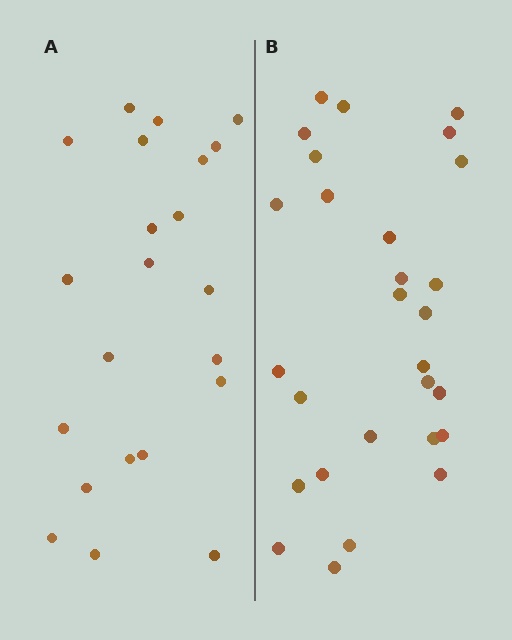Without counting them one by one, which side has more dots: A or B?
Region B (the right region) has more dots.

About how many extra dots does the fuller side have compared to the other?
Region B has about 6 more dots than region A.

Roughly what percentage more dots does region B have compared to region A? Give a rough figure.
About 25% more.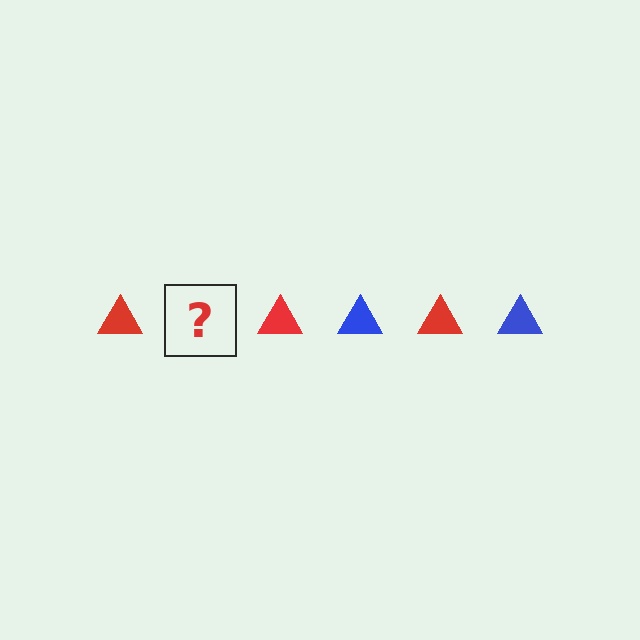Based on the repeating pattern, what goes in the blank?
The blank should be a blue triangle.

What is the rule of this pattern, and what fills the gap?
The rule is that the pattern cycles through red, blue triangles. The gap should be filled with a blue triangle.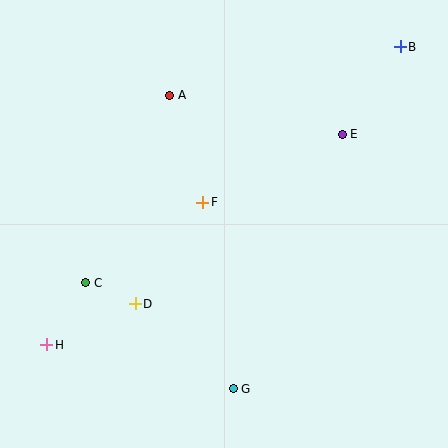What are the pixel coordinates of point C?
Point C is at (86, 283).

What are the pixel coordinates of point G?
Point G is at (233, 389).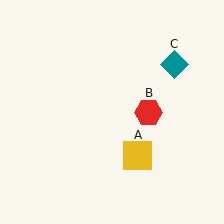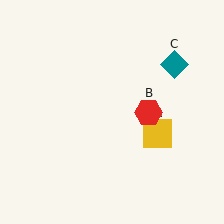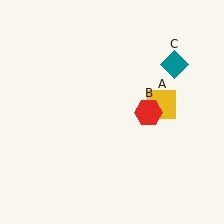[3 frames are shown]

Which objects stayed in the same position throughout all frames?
Red hexagon (object B) and teal diamond (object C) remained stationary.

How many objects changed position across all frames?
1 object changed position: yellow square (object A).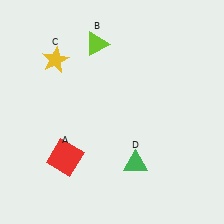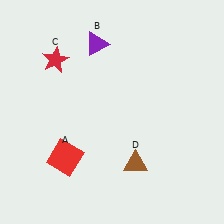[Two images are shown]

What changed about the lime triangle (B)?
In Image 1, B is lime. In Image 2, it changed to purple.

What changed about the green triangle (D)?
In Image 1, D is green. In Image 2, it changed to brown.